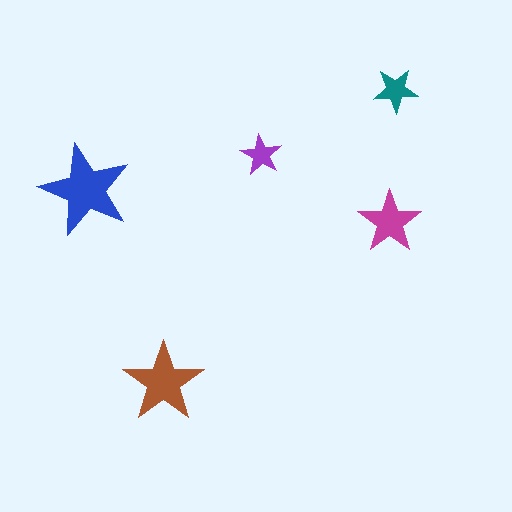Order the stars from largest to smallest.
the blue one, the brown one, the magenta one, the teal one, the purple one.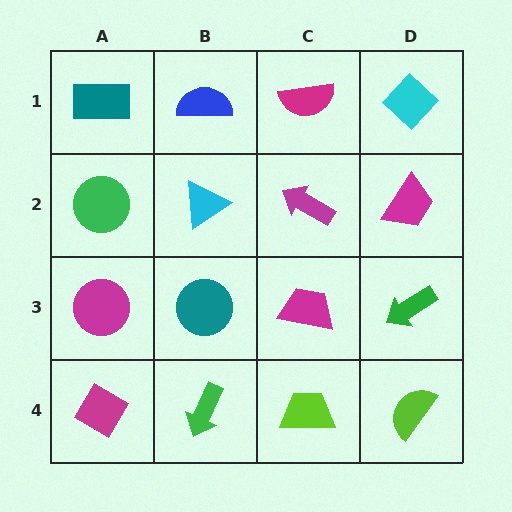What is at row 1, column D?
A cyan diamond.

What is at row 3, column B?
A teal circle.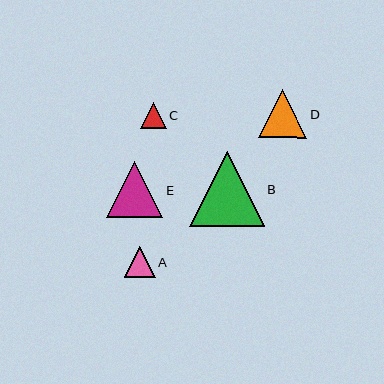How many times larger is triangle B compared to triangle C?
Triangle B is approximately 2.8 times the size of triangle C.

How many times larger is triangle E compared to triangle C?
Triangle E is approximately 2.1 times the size of triangle C.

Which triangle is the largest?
Triangle B is the largest with a size of approximately 75 pixels.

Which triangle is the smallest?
Triangle C is the smallest with a size of approximately 26 pixels.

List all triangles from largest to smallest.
From largest to smallest: B, E, D, A, C.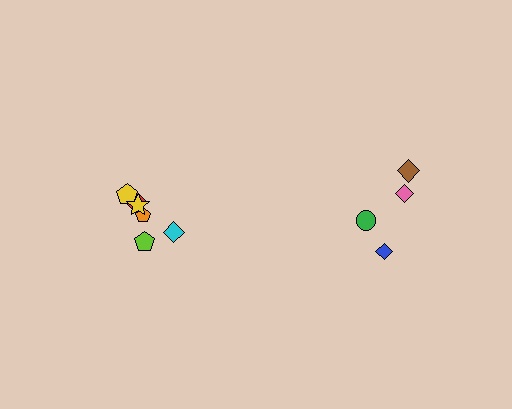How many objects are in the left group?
There are 6 objects.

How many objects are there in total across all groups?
There are 10 objects.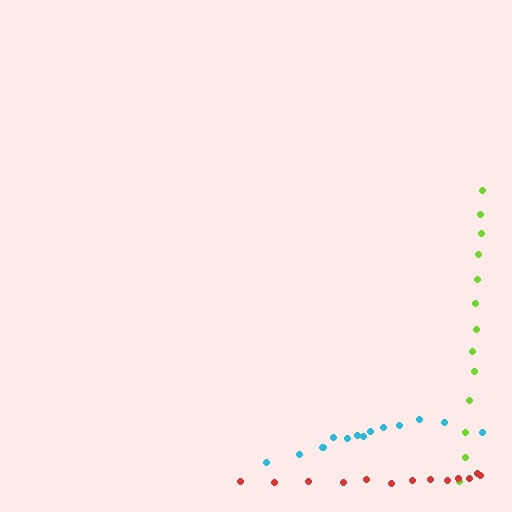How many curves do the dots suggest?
There are 3 distinct paths.